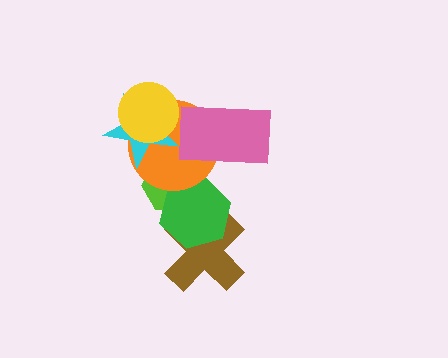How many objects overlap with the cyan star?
2 objects overlap with the cyan star.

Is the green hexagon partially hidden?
Yes, it is partially covered by another shape.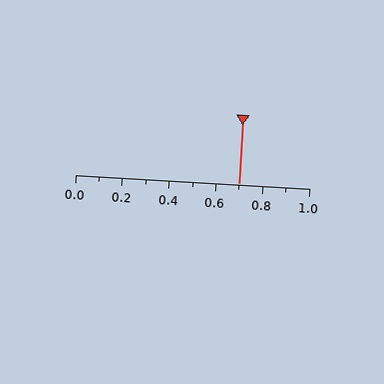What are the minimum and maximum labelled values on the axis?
The axis runs from 0.0 to 1.0.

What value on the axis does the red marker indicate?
The marker indicates approximately 0.7.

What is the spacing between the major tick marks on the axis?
The major ticks are spaced 0.2 apart.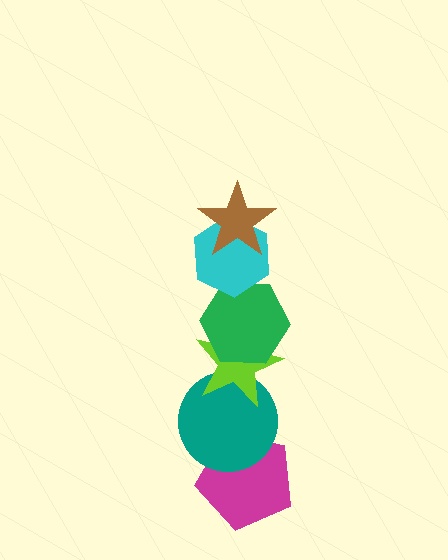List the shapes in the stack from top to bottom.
From top to bottom: the brown star, the cyan hexagon, the green hexagon, the lime star, the teal circle, the magenta pentagon.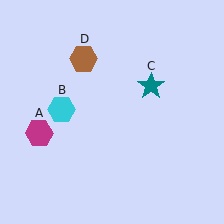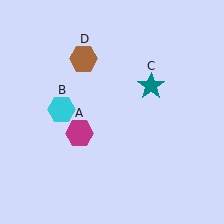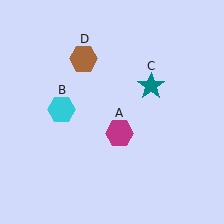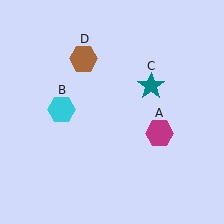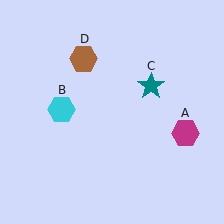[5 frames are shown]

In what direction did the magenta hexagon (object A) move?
The magenta hexagon (object A) moved right.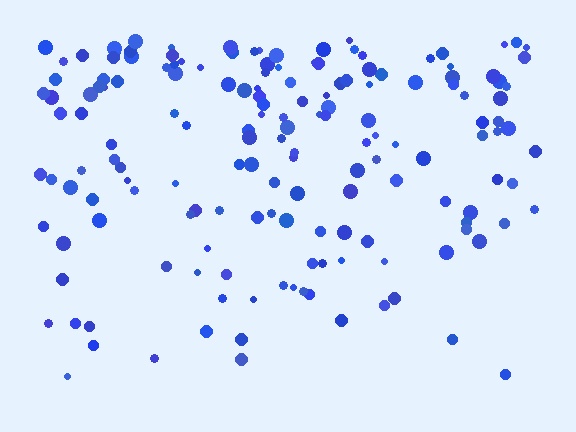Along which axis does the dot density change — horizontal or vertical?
Vertical.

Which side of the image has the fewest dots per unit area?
The bottom.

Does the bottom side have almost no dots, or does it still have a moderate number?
Still a moderate number, just noticeably fewer than the top.